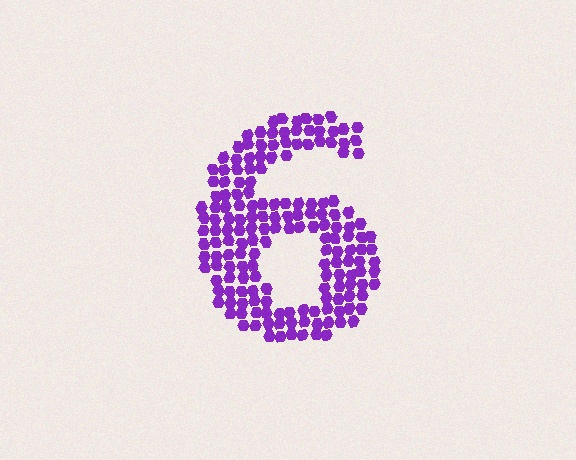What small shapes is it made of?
It is made of small hexagons.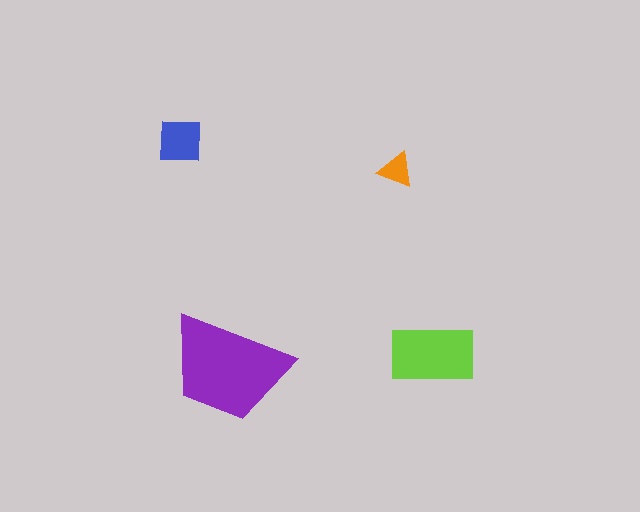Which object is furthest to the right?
The lime rectangle is rightmost.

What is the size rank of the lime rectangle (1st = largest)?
2nd.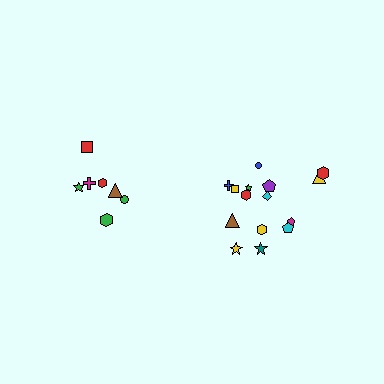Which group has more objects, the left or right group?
The right group.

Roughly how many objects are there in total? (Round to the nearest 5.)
Roughly 20 objects in total.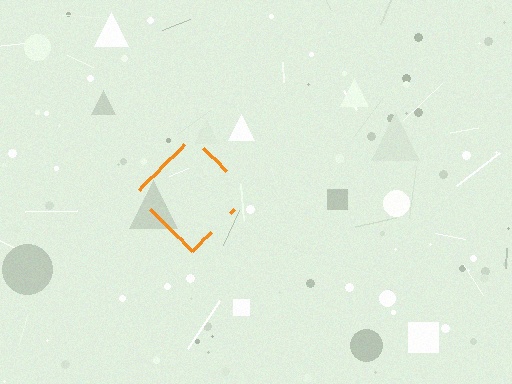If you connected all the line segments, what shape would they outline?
They would outline a diamond.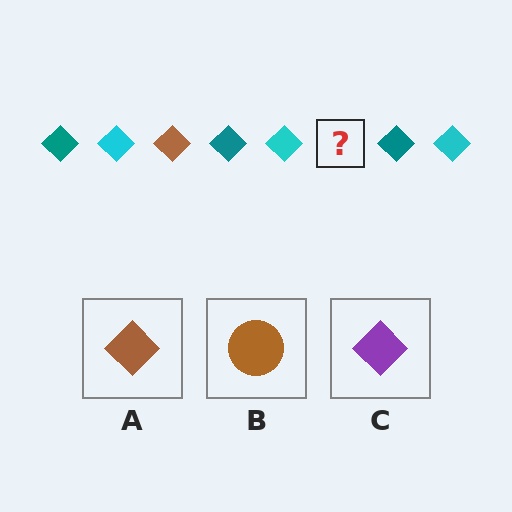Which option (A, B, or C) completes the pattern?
A.